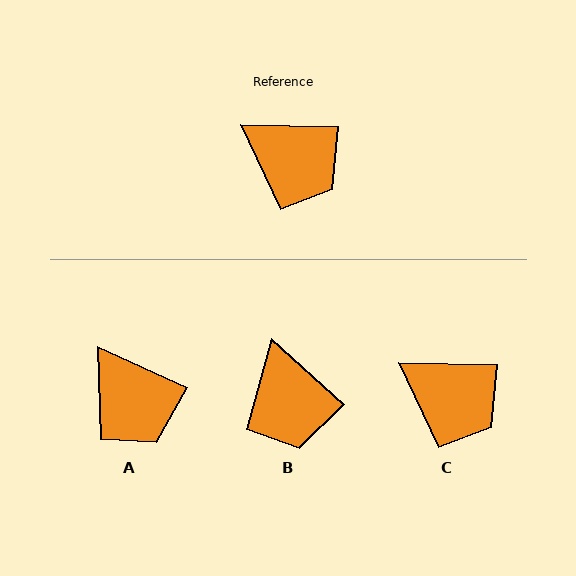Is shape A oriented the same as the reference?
No, it is off by about 23 degrees.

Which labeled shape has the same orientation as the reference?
C.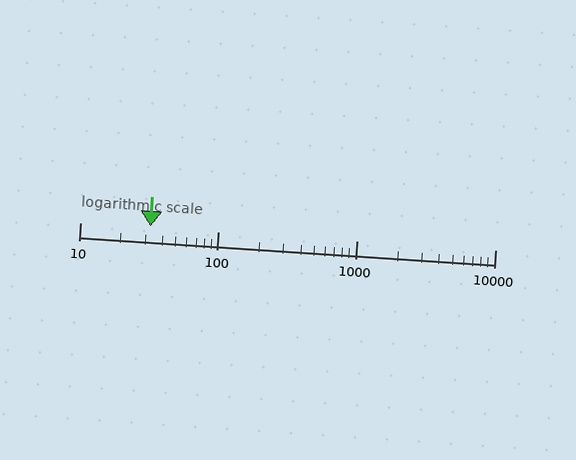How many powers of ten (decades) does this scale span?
The scale spans 3 decades, from 10 to 10000.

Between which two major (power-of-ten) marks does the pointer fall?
The pointer is between 10 and 100.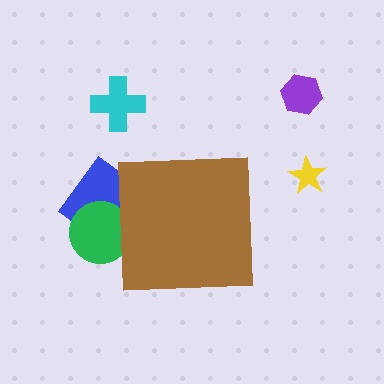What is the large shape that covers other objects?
A brown square.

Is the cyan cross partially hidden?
No, the cyan cross is fully visible.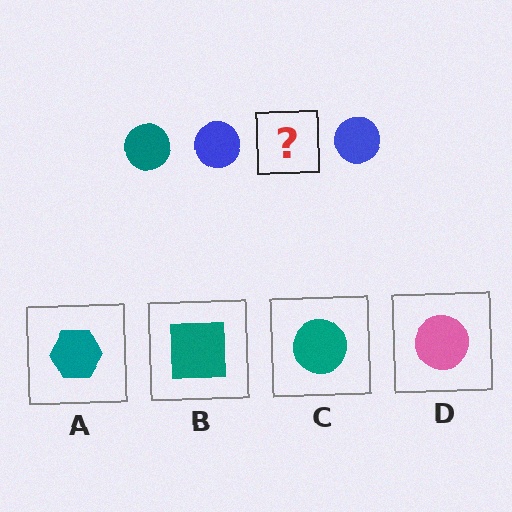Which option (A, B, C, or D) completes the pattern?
C.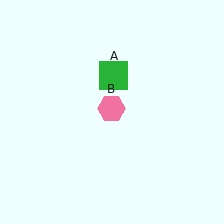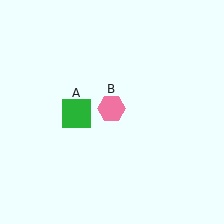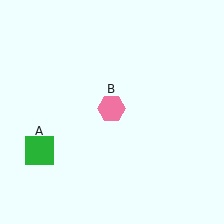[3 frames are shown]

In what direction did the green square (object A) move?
The green square (object A) moved down and to the left.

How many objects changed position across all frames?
1 object changed position: green square (object A).